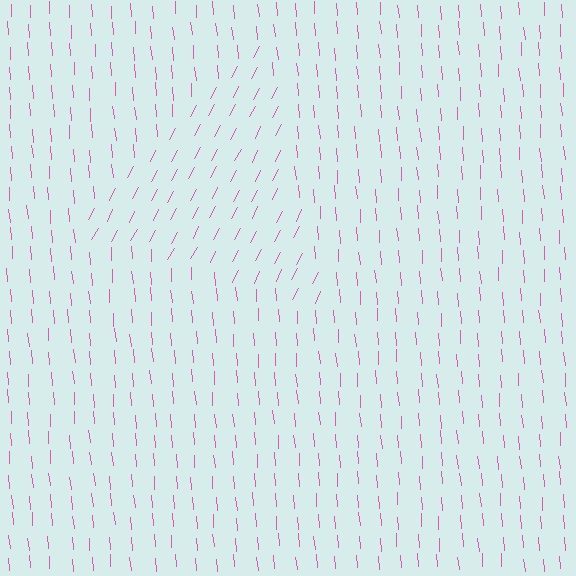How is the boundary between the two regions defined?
The boundary is defined purely by a change in line orientation (approximately 32 degrees difference). All lines are the same color and thickness.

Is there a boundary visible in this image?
Yes, there is a texture boundary formed by a change in line orientation.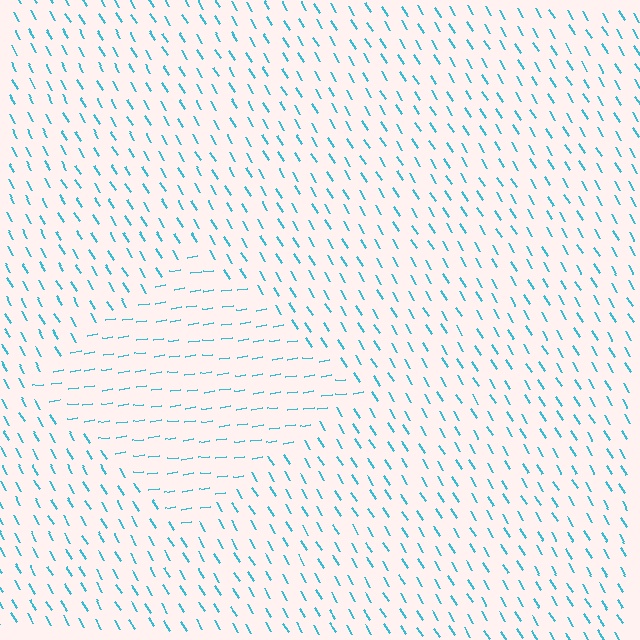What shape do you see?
I see a diamond.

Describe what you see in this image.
The image is filled with small cyan line segments. A diamond region in the image has lines oriented differently from the surrounding lines, creating a visible texture boundary.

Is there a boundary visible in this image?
Yes, there is a texture boundary formed by a change in line orientation.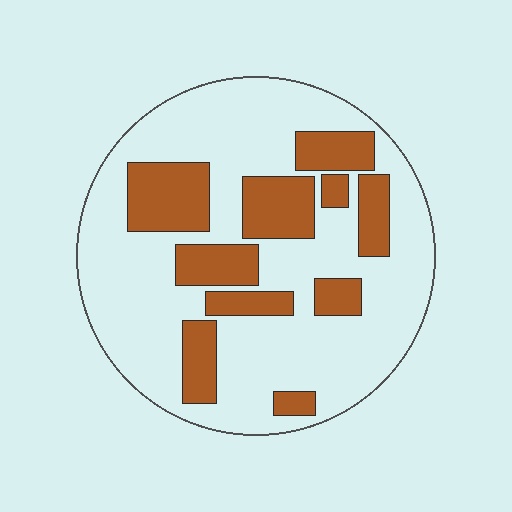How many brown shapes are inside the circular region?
10.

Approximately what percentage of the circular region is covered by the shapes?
Approximately 30%.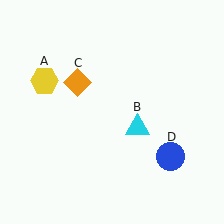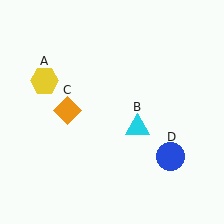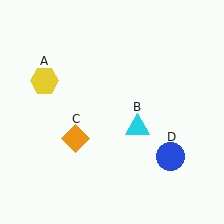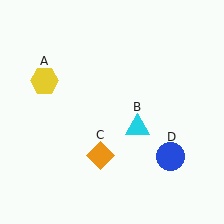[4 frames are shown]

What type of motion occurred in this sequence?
The orange diamond (object C) rotated counterclockwise around the center of the scene.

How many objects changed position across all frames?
1 object changed position: orange diamond (object C).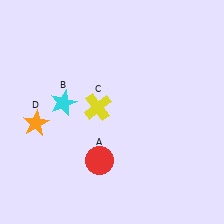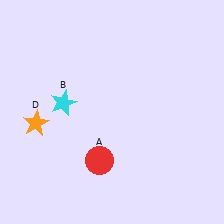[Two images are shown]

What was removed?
The yellow cross (C) was removed in Image 2.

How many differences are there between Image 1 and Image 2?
There is 1 difference between the two images.